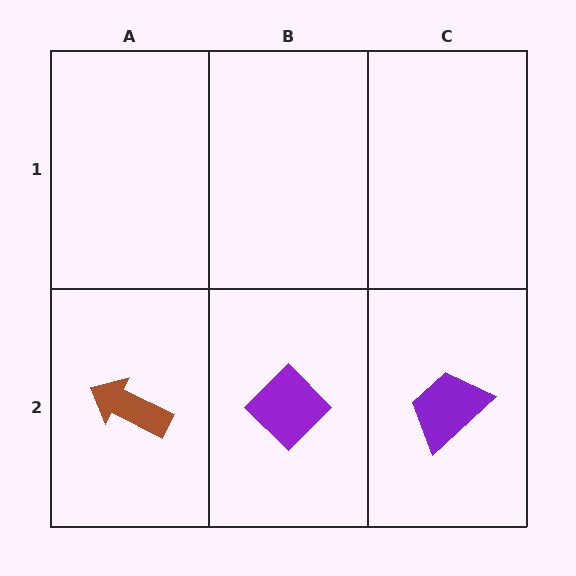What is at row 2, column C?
A purple trapezoid.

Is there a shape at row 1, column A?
No, that cell is empty.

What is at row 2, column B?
A purple diamond.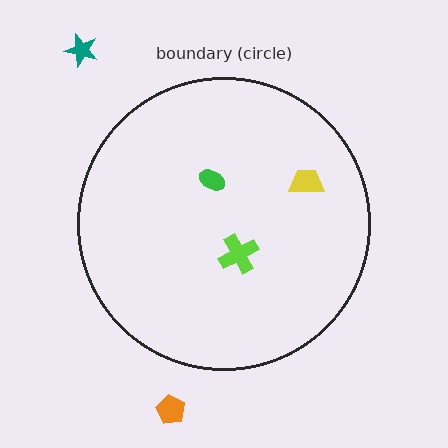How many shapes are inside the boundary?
3 inside, 2 outside.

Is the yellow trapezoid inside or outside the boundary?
Inside.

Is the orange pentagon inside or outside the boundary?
Outside.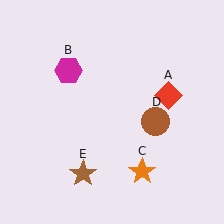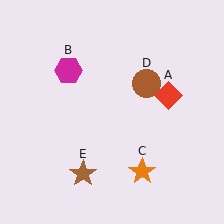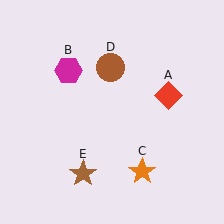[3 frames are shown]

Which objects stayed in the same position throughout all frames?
Red diamond (object A) and magenta hexagon (object B) and orange star (object C) and brown star (object E) remained stationary.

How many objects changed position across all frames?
1 object changed position: brown circle (object D).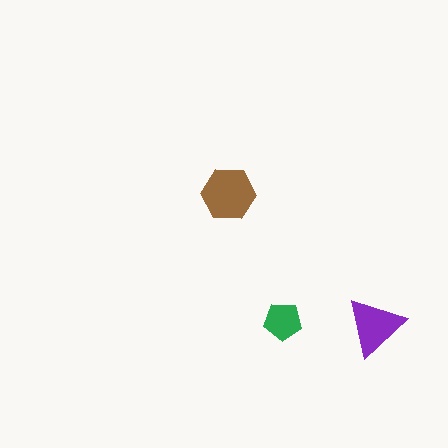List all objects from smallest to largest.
The green pentagon, the purple triangle, the brown hexagon.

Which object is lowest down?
The purple triangle is bottommost.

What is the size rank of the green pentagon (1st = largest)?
3rd.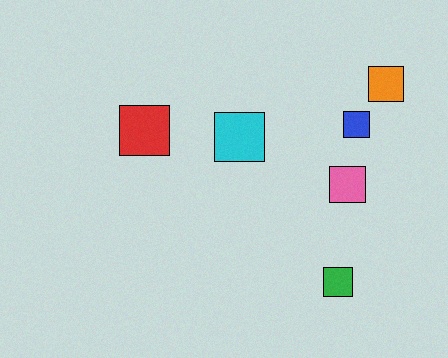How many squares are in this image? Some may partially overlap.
There are 6 squares.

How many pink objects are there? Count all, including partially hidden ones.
There is 1 pink object.